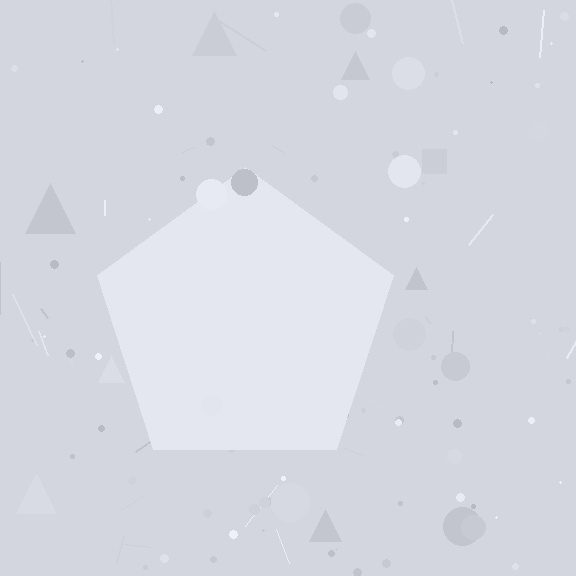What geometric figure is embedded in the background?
A pentagon is embedded in the background.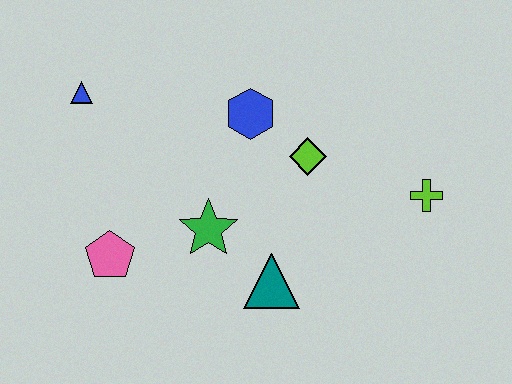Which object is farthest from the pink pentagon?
The lime cross is farthest from the pink pentagon.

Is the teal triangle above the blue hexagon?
No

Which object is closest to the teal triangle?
The green star is closest to the teal triangle.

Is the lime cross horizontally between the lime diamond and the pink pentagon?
No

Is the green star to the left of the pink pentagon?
No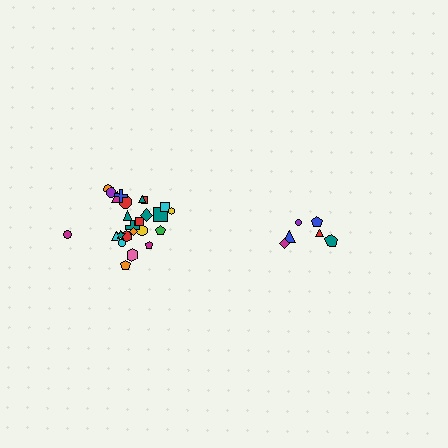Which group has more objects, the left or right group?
The left group.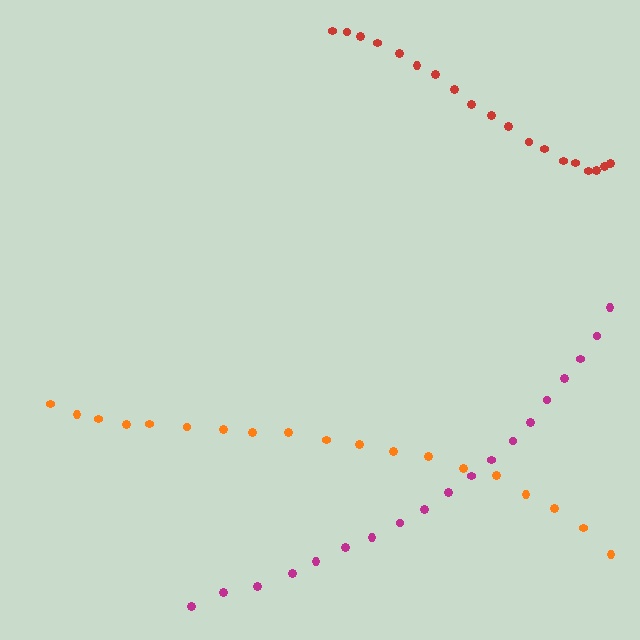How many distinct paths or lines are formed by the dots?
There are 3 distinct paths.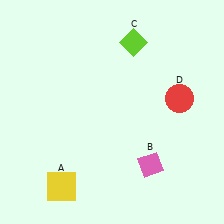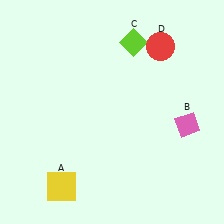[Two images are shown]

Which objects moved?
The objects that moved are: the pink diamond (B), the red circle (D).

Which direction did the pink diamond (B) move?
The pink diamond (B) moved up.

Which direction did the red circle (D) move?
The red circle (D) moved up.